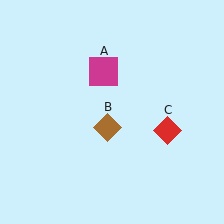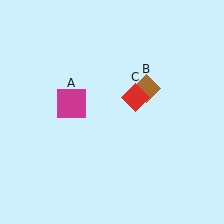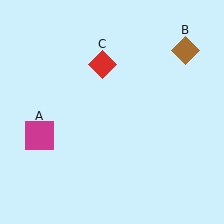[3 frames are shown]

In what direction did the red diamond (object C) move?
The red diamond (object C) moved up and to the left.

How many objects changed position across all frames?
3 objects changed position: magenta square (object A), brown diamond (object B), red diamond (object C).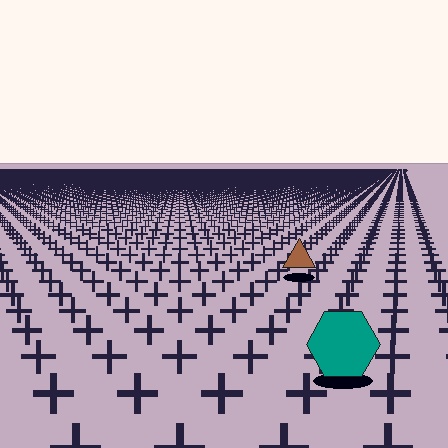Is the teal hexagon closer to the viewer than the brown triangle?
Yes. The teal hexagon is closer — you can tell from the texture gradient: the ground texture is coarser near it.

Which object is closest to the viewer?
The teal hexagon is closest. The texture marks near it are larger and more spread out.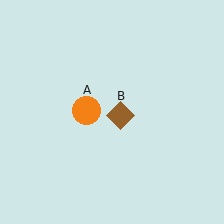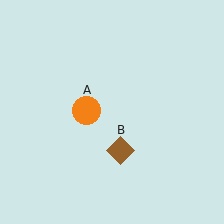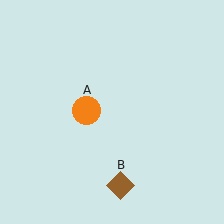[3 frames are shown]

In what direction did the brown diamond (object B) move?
The brown diamond (object B) moved down.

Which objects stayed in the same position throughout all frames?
Orange circle (object A) remained stationary.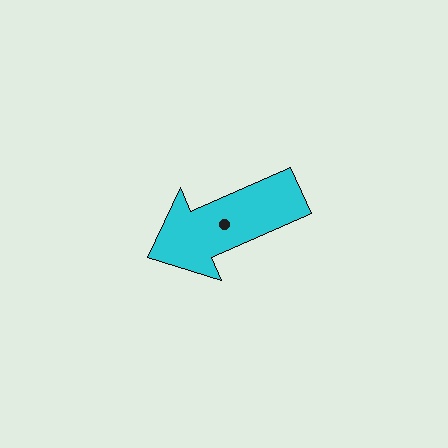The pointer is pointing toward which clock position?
Roughly 8 o'clock.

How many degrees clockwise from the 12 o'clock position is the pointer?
Approximately 246 degrees.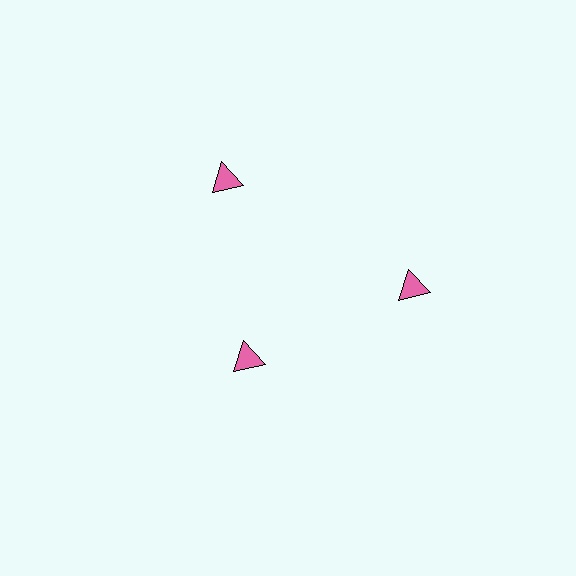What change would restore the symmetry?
The symmetry would be restored by moving it outward, back onto the ring so that all 3 triangles sit at equal angles and equal distance from the center.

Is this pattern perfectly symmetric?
No. The 3 pink triangles are arranged in a ring, but one element near the 7 o'clock position is pulled inward toward the center, breaking the 3-fold rotational symmetry.